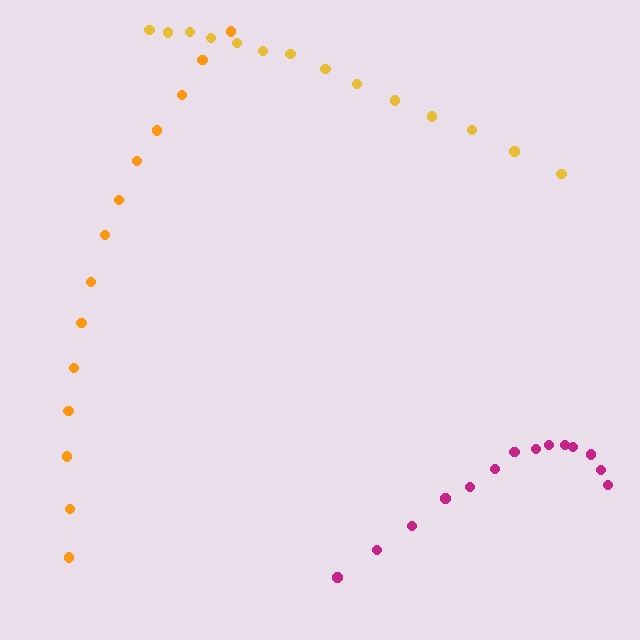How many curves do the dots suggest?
There are 3 distinct paths.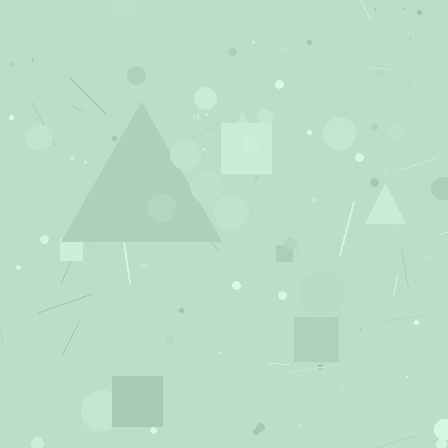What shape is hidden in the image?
A triangle is hidden in the image.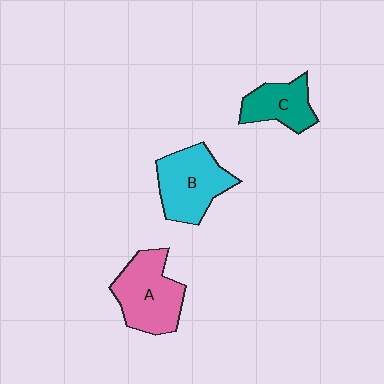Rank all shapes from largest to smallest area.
From largest to smallest: A (pink), B (cyan), C (teal).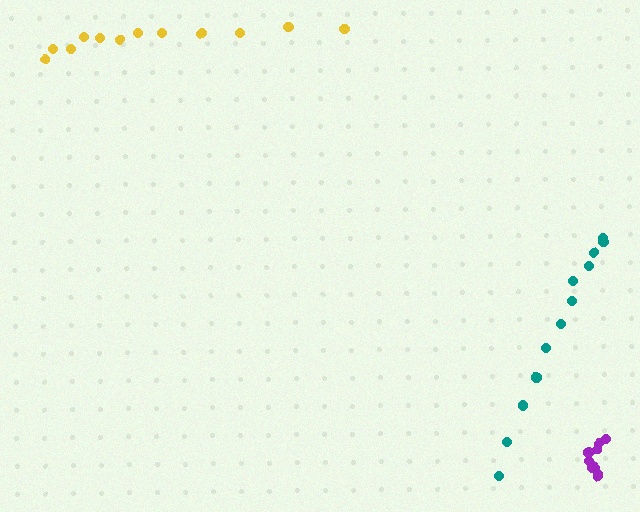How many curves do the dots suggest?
There are 3 distinct paths.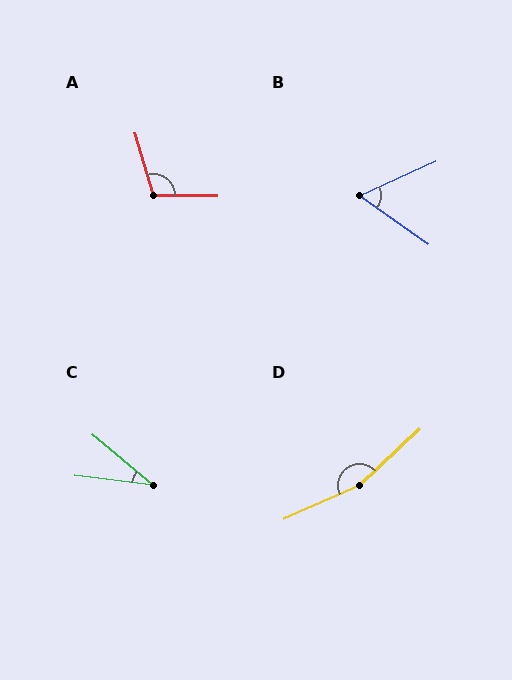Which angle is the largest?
D, at approximately 161 degrees.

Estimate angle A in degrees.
Approximately 107 degrees.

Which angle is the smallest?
C, at approximately 33 degrees.